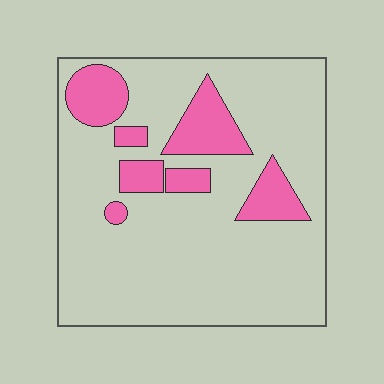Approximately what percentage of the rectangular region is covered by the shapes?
Approximately 20%.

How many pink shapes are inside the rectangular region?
7.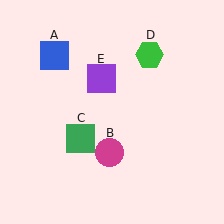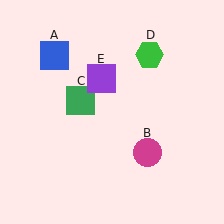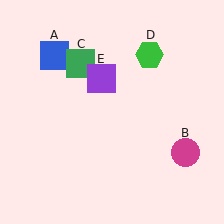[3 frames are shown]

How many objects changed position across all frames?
2 objects changed position: magenta circle (object B), green square (object C).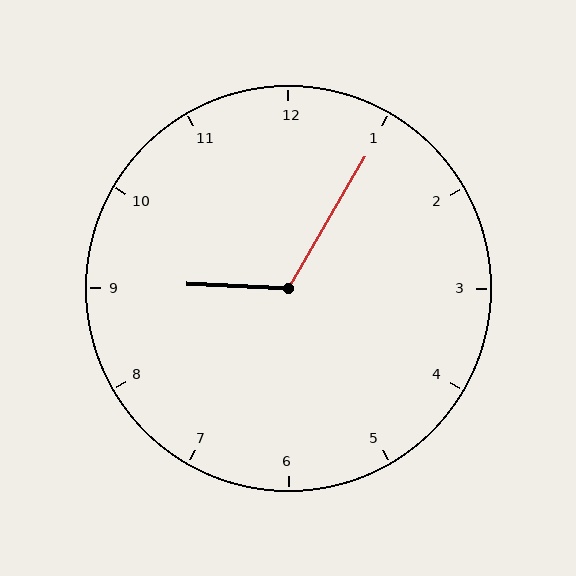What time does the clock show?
9:05.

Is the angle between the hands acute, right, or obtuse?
It is obtuse.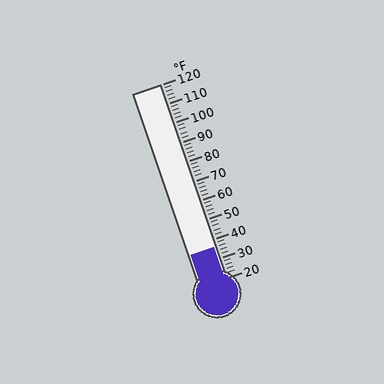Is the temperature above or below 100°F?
The temperature is below 100°F.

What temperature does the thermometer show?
The thermometer shows approximately 36°F.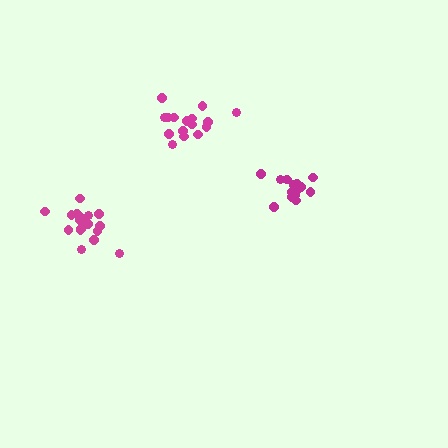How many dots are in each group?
Group 1: 18 dots, Group 2: 15 dots, Group 3: 16 dots (49 total).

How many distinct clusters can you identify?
There are 3 distinct clusters.